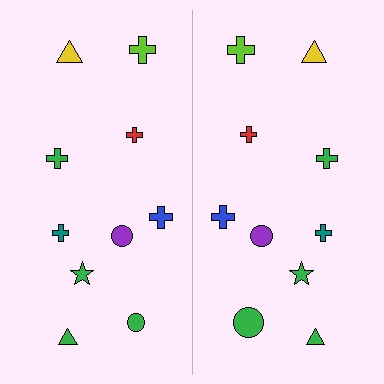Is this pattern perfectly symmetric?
No, the pattern is not perfectly symmetric. The green circle on the right side has a different size than its mirror counterpart.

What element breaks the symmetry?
The green circle on the right side has a different size than its mirror counterpart.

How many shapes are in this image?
There are 20 shapes in this image.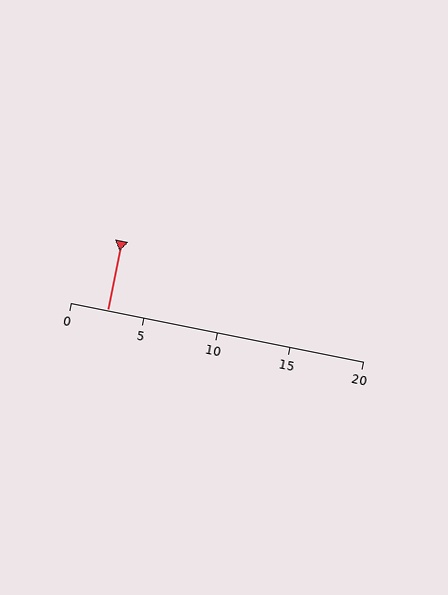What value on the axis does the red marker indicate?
The marker indicates approximately 2.5.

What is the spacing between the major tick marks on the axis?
The major ticks are spaced 5 apart.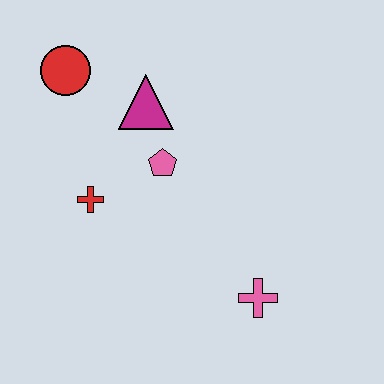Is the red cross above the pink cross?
Yes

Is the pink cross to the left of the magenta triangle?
No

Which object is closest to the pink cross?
The pink pentagon is closest to the pink cross.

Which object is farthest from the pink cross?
The red circle is farthest from the pink cross.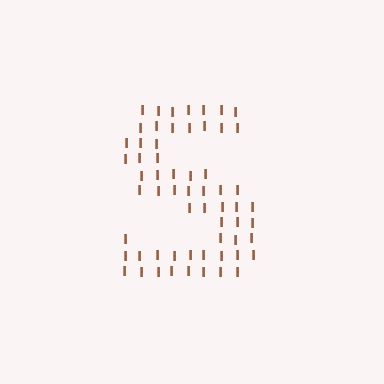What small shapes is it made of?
It is made of small letter I's.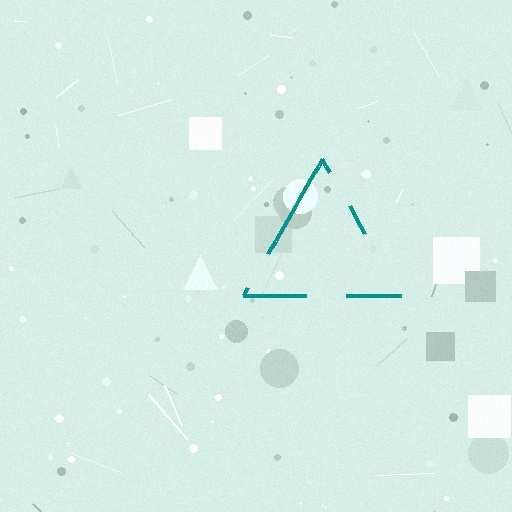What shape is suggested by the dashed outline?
The dashed outline suggests a triangle.